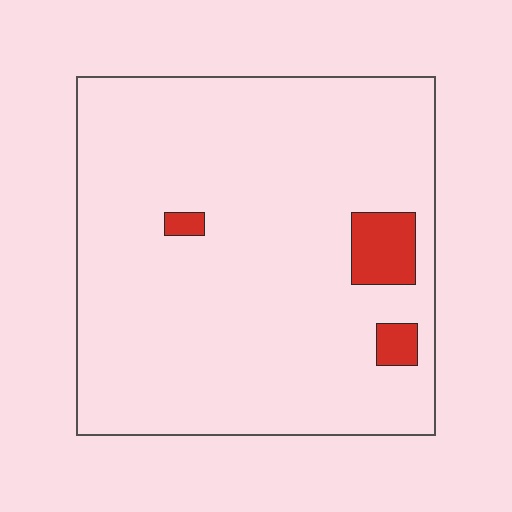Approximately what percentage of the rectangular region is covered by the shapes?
Approximately 5%.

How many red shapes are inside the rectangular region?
3.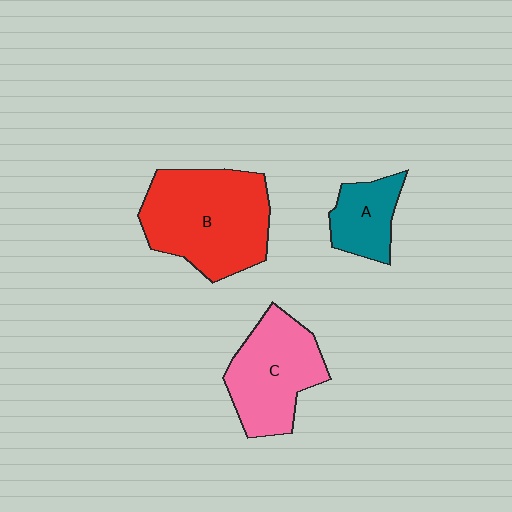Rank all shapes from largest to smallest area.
From largest to smallest: B (red), C (pink), A (teal).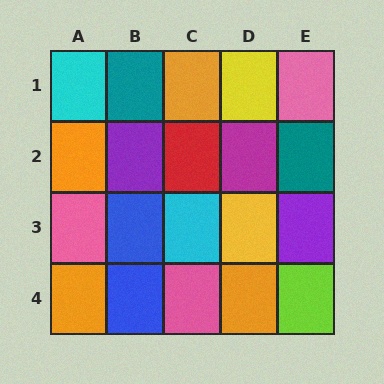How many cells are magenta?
1 cell is magenta.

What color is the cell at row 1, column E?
Pink.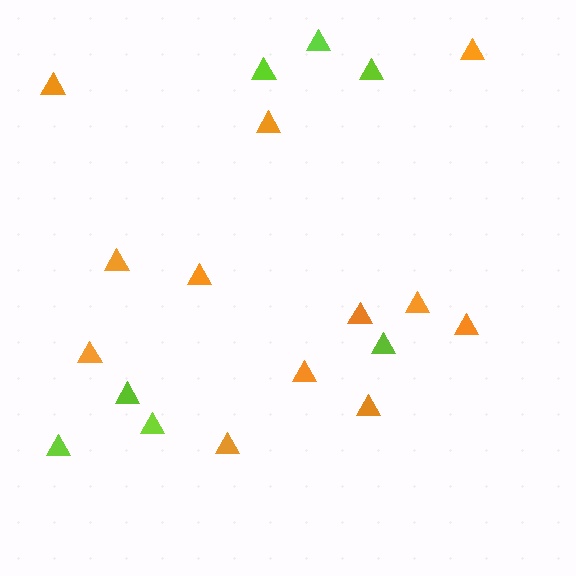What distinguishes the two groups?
There are 2 groups: one group of orange triangles (12) and one group of lime triangles (7).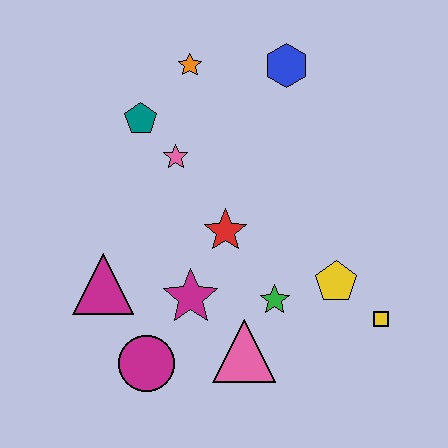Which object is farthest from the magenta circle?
The blue hexagon is farthest from the magenta circle.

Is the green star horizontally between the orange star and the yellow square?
Yes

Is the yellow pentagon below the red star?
Yes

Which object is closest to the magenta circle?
The magenta star is closest to the magenta circle.